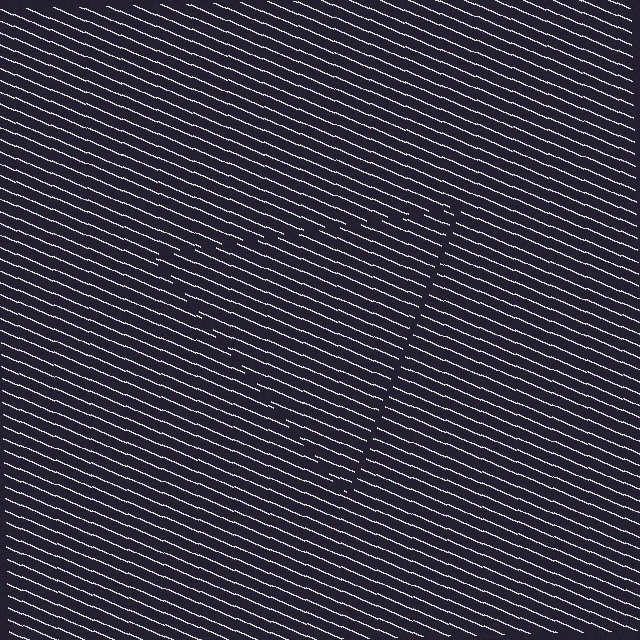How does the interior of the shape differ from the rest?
The interior of the shape contains the same grating, shifted by half a period — the contour is defined by the phase discontinuity where line-ends from the inner and outer gratings abut.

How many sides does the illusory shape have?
3 sides — the line-ends trace a triangle.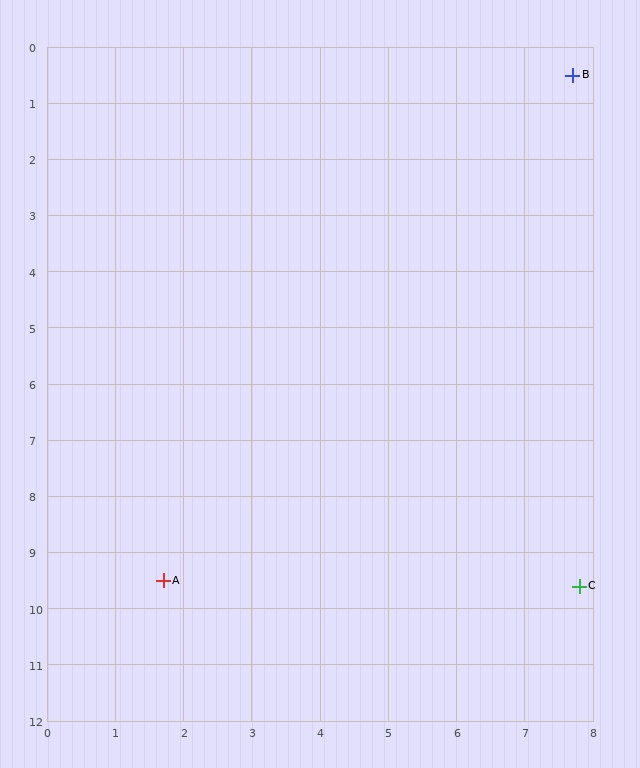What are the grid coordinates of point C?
Point C is at approximately (7.8, 9.6).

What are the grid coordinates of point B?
Point B is at approximately (7.7, 0.5).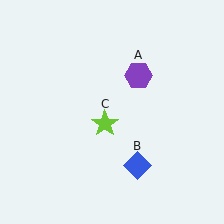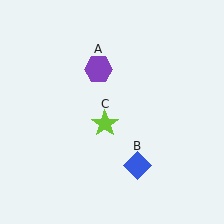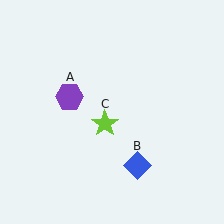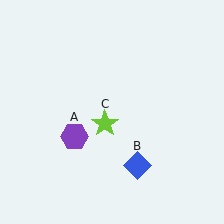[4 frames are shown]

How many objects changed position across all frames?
1 object changed position: purple hexagon (object A).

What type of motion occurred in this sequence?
The purple hexagon (object A) rotated counterclockwise around the center of the scene.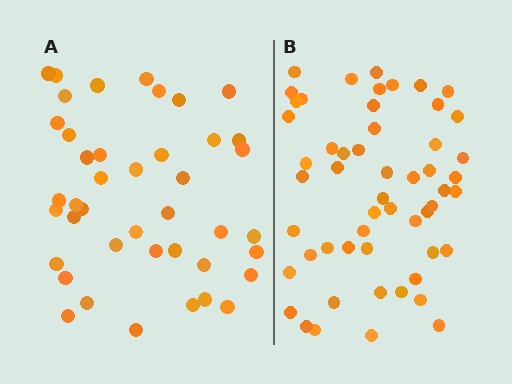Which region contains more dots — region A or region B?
Region B (the right region) has more dots.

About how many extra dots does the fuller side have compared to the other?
Region B has roughly 12 or so more dots than region A.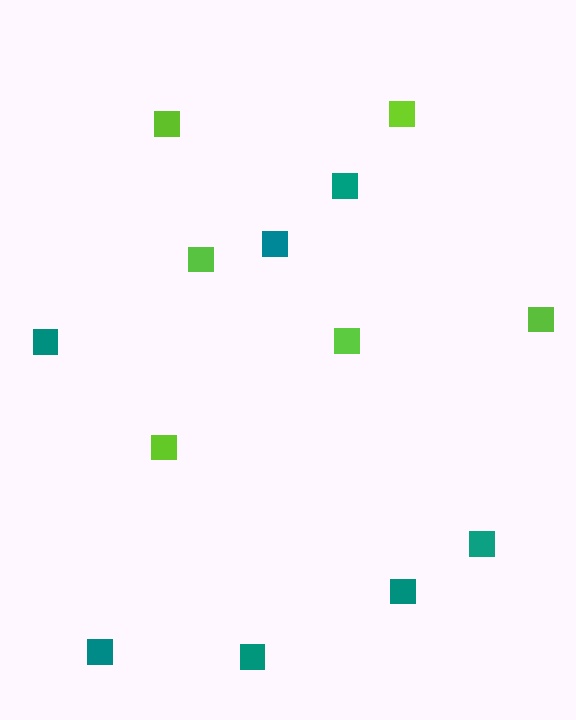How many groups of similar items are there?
There are 2 groups: one group of lime squares (6) and one group of teal squares (7).